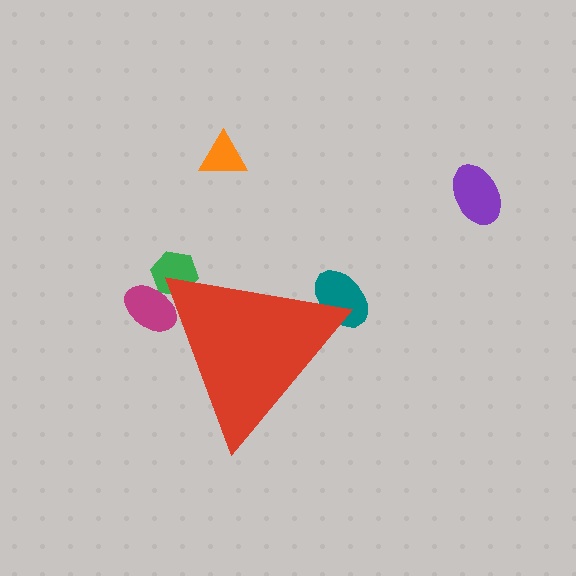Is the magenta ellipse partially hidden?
Yes, the magenta ellipse is partially hidden behind the red triangle.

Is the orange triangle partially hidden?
No, the orange triangle is fully visible.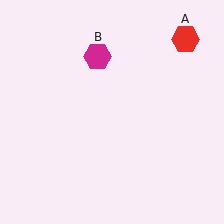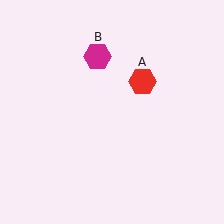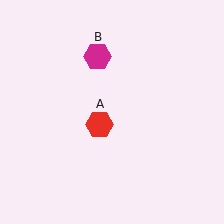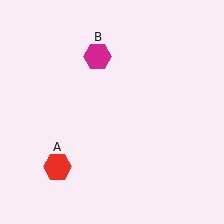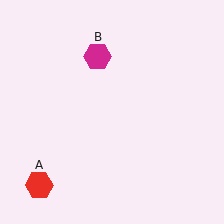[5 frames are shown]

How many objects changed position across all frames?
1 object changed position: red hexagon (object A).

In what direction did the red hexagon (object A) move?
The red hexagon (object A) moved down and to the left.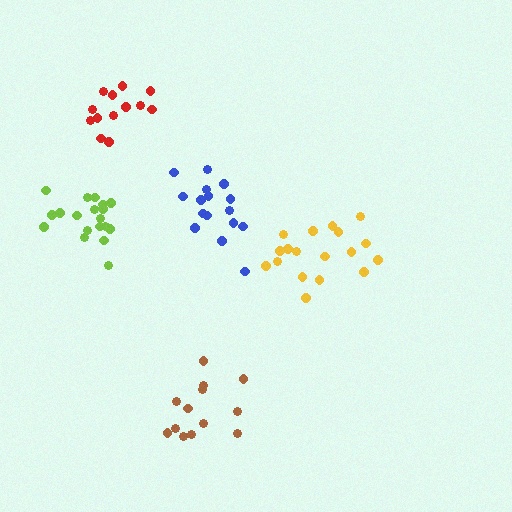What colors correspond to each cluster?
The clusters are colored: red, yellow, blue, brown, lime.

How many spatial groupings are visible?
There are 5 spatial groupings.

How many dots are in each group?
Group 1: 13 dots, Group 2: 18 dots, Group 3: 16 dots, Group 4: 13 dots, Group 5: 19 dots (79 total).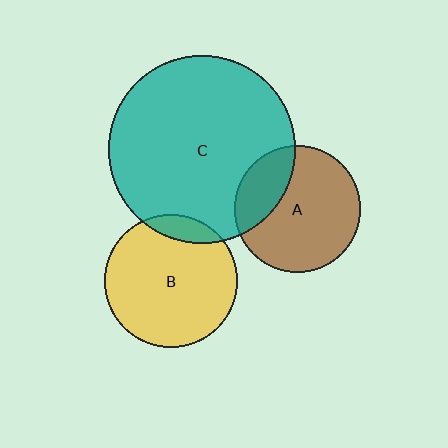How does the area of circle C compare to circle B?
Approximately 2.0 times.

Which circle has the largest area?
Circle C (teal).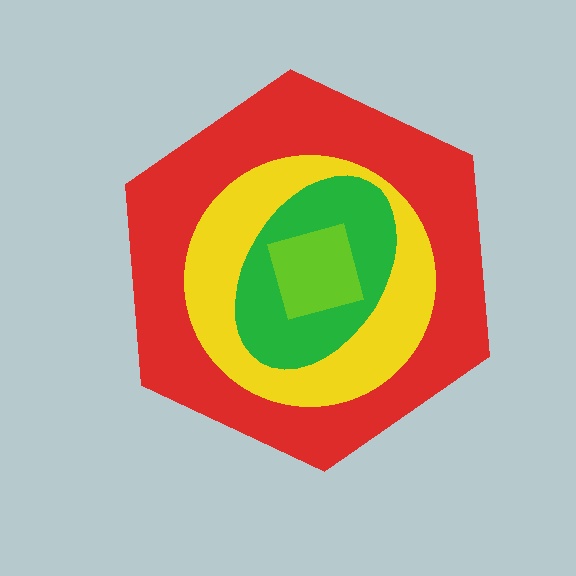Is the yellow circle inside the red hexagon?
Yes.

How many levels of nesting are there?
4.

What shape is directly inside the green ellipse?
The lime square.